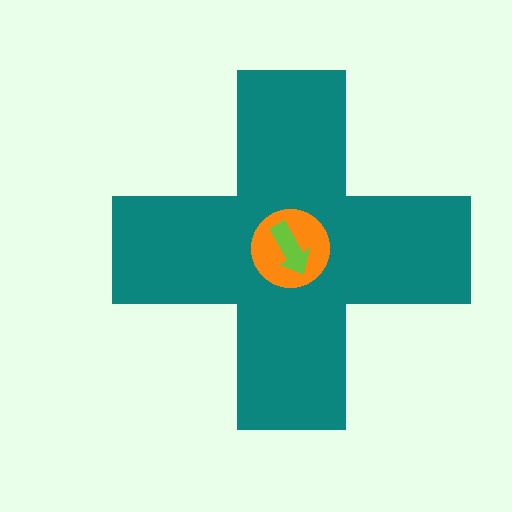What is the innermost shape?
The lime arrow.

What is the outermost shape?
The teal cross.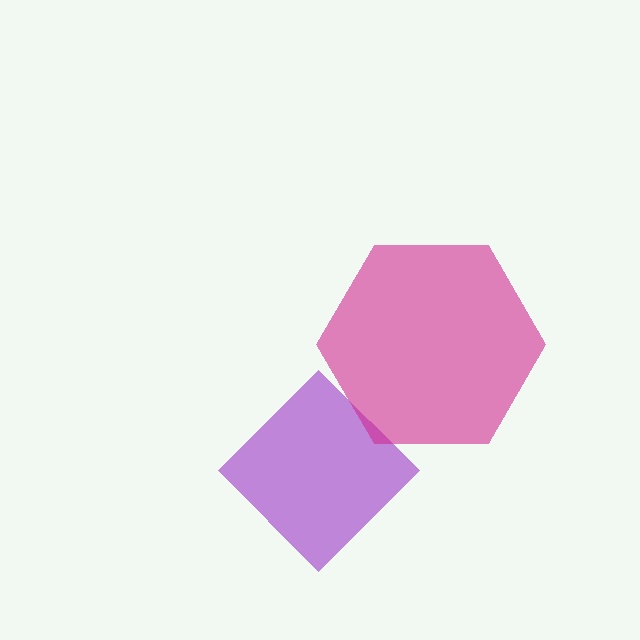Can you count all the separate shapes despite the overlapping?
Yes, there are 2 separate shapes.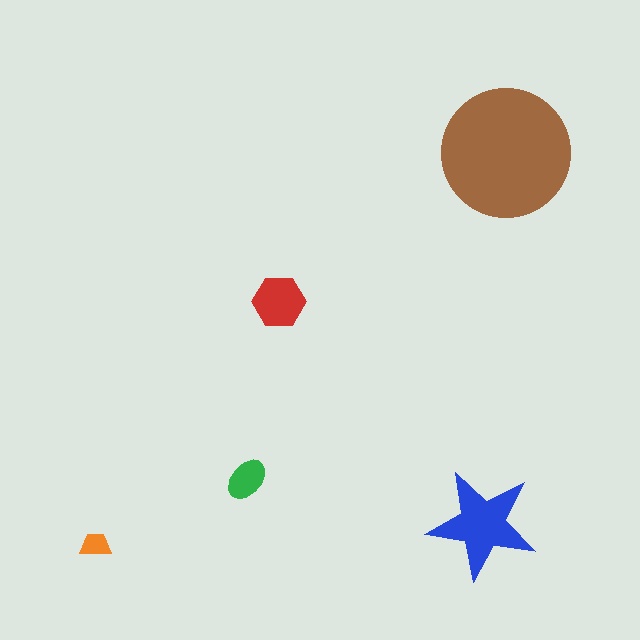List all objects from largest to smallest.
The brown circle, the blue star, the red hexagon, the green ellipse, the orange trapezoid.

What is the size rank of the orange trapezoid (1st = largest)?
5th.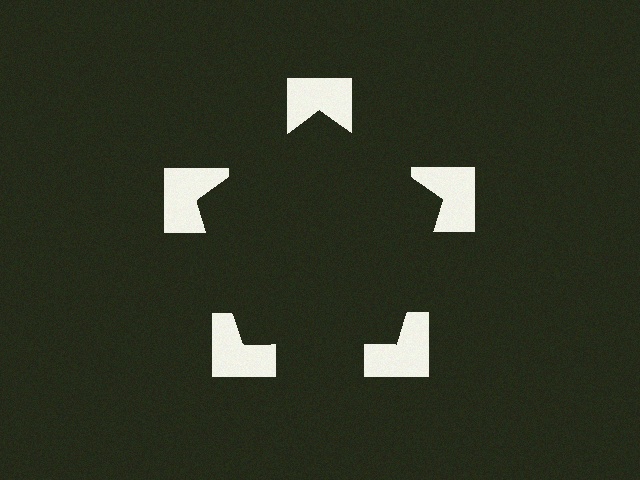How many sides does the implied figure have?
5 sides.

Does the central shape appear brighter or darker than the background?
It typically appears slightly darker than the background, even though no actual brightness change is drawn.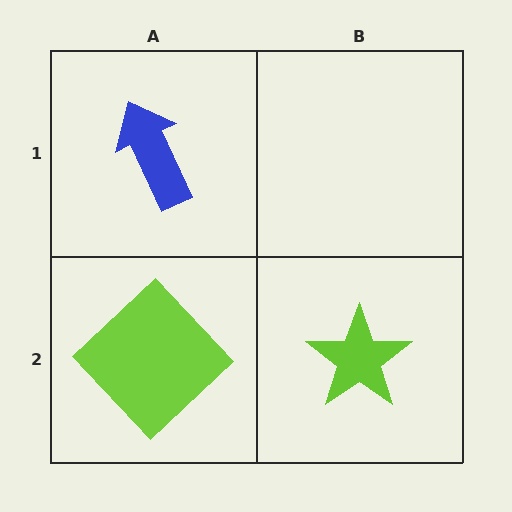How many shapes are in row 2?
2 shapes.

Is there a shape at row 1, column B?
No, that cell is empty.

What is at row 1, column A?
A blue arrow.